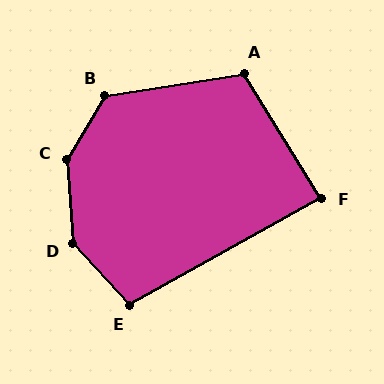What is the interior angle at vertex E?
Approximately 103 degrees (obtuse).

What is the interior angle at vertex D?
Approximately 142 degrees (obtuse).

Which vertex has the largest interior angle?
C, at approximately 145 degrees.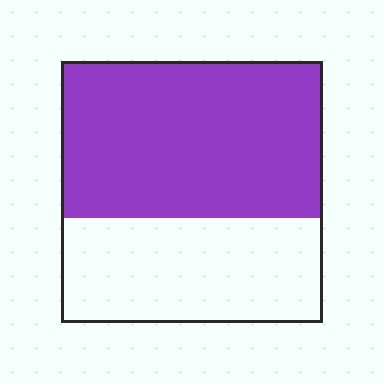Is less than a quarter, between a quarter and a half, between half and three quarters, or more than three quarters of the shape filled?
Between half and three quarters.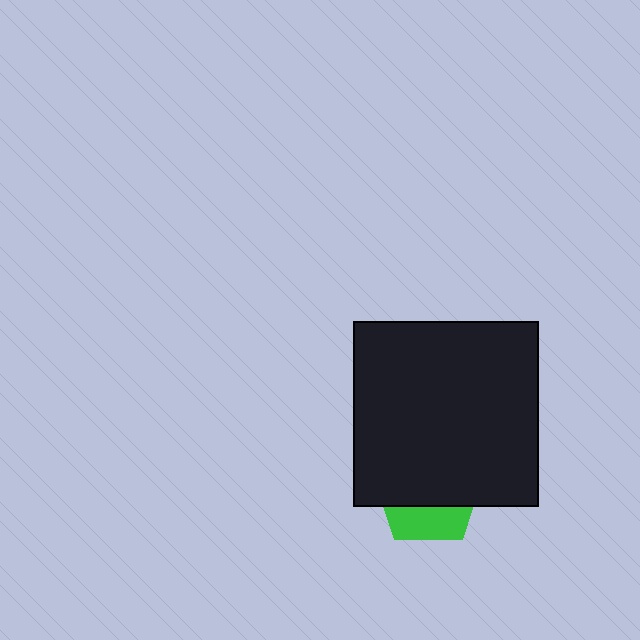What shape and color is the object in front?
The object in front is a black square.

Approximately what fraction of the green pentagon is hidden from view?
Roughly 69% of the green pentagon is hidden behind the black square.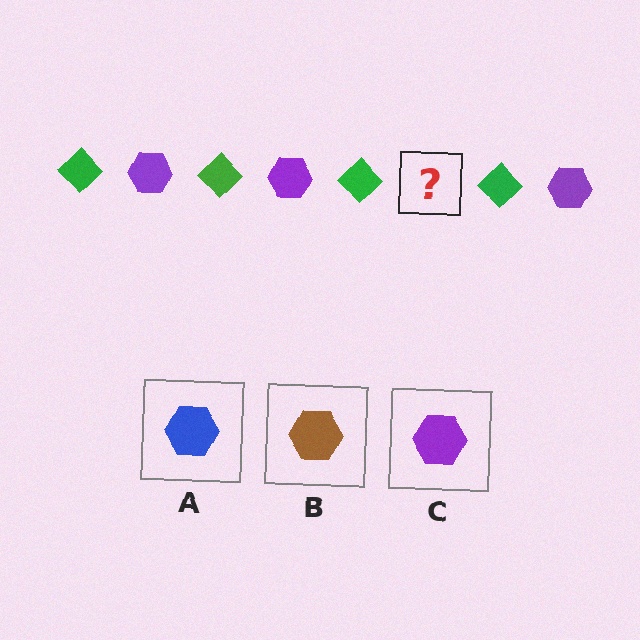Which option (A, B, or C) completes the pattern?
C.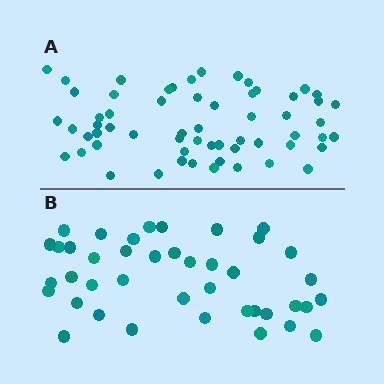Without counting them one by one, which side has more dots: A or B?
Region A (the top region) has more dots.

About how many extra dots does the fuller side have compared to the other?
Region A has approximately 20 more dots than region B.